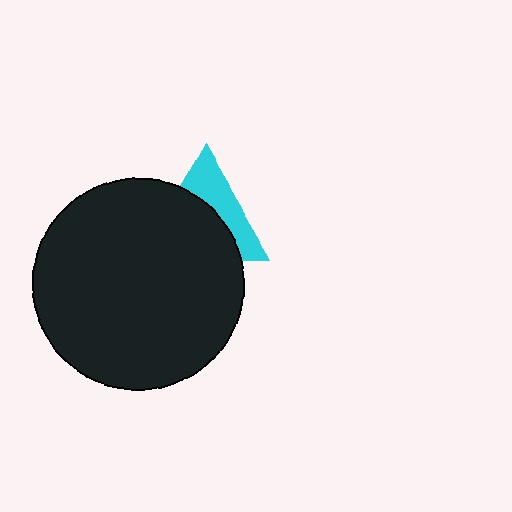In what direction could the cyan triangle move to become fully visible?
The cyan triangle could move up. That would shift it out from behind the black circle entirely.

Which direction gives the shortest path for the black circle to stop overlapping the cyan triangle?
Moving down gives the shortest separation.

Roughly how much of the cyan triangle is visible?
A small part of it is visible (roughly 41%).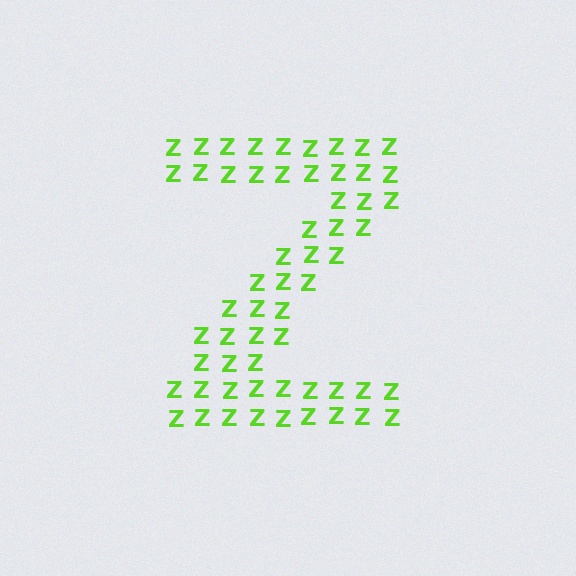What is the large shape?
The large shape is the letter Z.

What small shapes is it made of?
It is made of small letter Z's.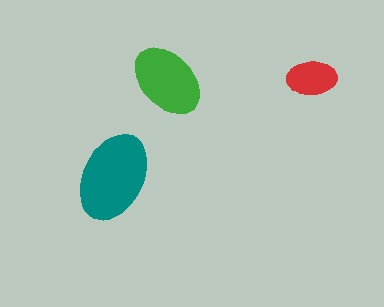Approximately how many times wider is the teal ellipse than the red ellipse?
About 2 times wider.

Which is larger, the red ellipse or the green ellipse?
The green one.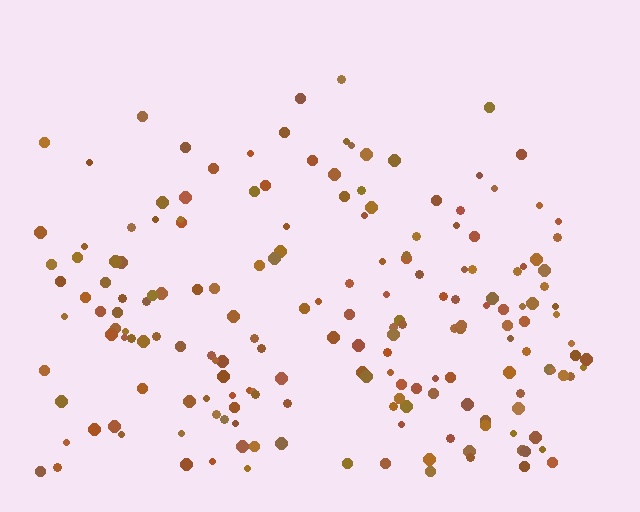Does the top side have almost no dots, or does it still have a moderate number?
Still a moderate number, just noticeably fewer than the bottom.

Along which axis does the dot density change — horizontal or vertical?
Vertical.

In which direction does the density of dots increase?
From top to bottom, with the bottom side densest.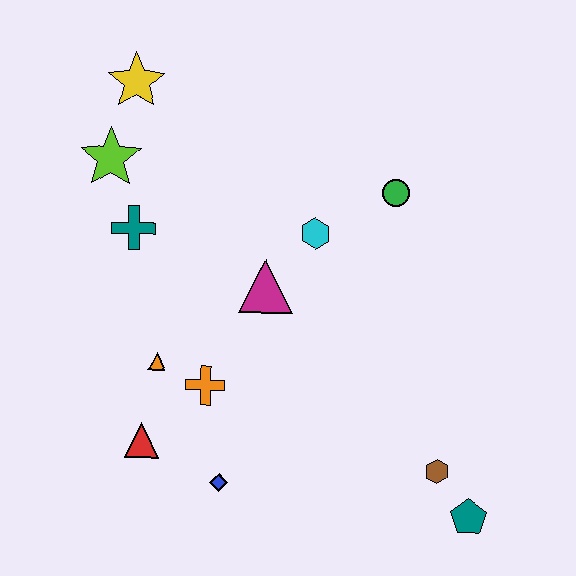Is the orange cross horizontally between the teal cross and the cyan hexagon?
Yes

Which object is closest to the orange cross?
The orange triangle is closest to the orange cross.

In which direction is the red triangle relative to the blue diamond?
The red triangle is to the left of the blue diamond.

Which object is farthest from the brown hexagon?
The yellow star is farthest from the brown hexagon.